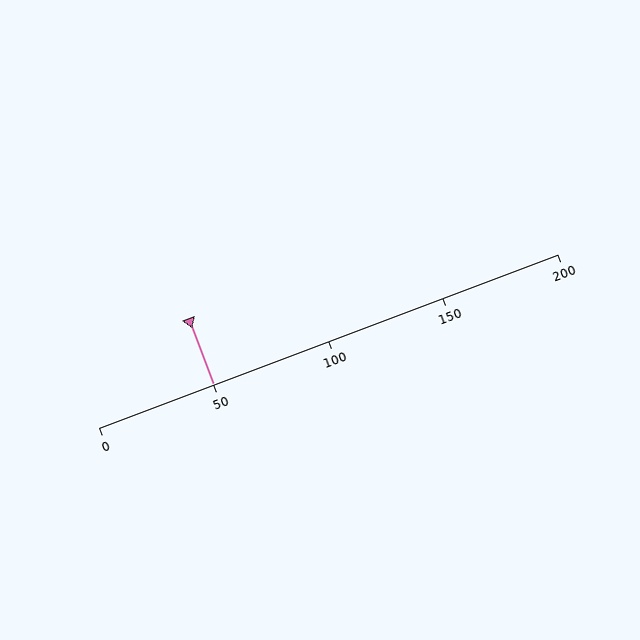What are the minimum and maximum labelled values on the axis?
The axis runs from 0 to 200.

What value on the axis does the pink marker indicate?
The marker indicates approximately 50.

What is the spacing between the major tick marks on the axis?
The major ticks are spaced 50 apart.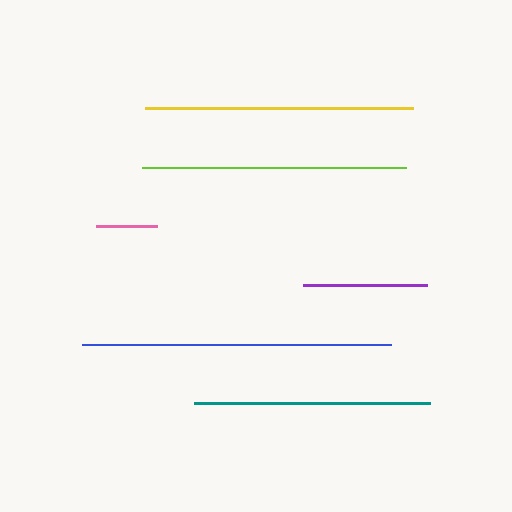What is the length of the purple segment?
The purple segment is approximately 123 pixels long.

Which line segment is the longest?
The blue line is the longest at approximately 309 pixels.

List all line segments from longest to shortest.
From longest to shortest: blue, yellow, lime, teal, purple, pink.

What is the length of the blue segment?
The blue segment is approximately 309 pixels long.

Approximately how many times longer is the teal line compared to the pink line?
The teal line is approximately 3.9 times the length of the pink line.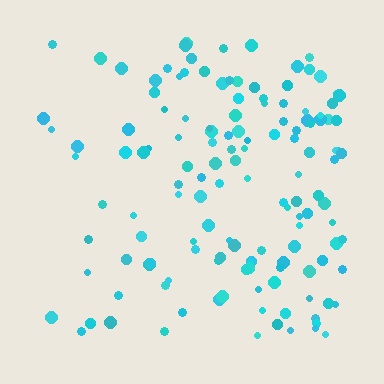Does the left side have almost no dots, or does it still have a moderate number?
Still a moderate number, just noticeably fewer than the right.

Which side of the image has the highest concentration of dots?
The right.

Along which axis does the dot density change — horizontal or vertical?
Horizontal.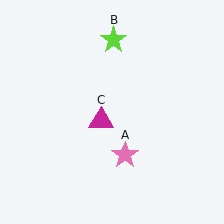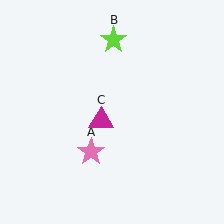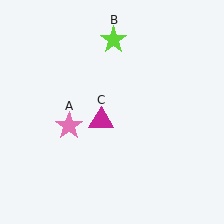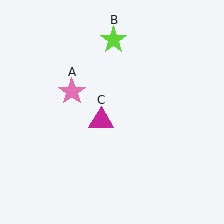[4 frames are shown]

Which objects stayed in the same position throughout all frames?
Lime star (object B) and magenta triangle (object C) remained stationary.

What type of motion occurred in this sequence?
The pink star (object A) rotated clockwise around the center of the scene.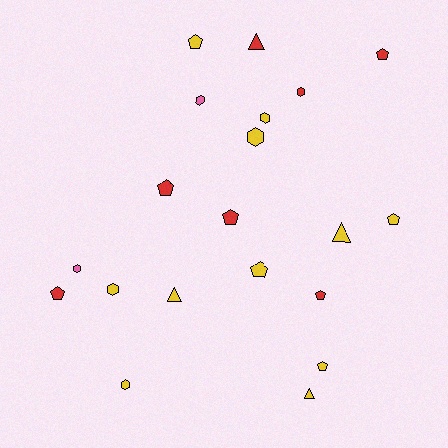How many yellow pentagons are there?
There are 4 yellow pentagons.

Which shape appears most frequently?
Pentagon, with 9 objects.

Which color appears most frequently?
Yellow, with 11 objects.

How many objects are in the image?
There are 20 objects.